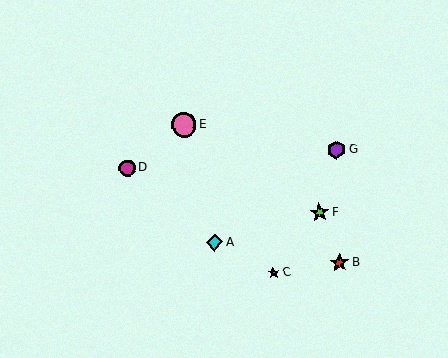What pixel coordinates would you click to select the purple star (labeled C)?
Click at (273, 273) to select the purple star C.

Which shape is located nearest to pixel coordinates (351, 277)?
The red star (labeled B) at (340, 263) is nearest to that location.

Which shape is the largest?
The pink circle (labeled E) is the largest.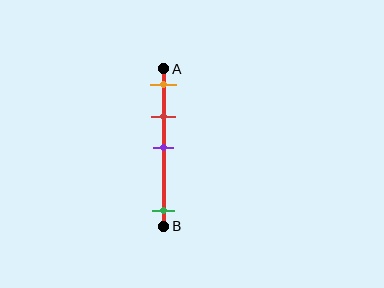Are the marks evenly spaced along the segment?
No, the marks are not evenly spaced.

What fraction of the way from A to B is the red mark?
The red mark is approximately 30% (0.3) of the way from A to B.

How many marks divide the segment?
There are 4 marks dividing the segment.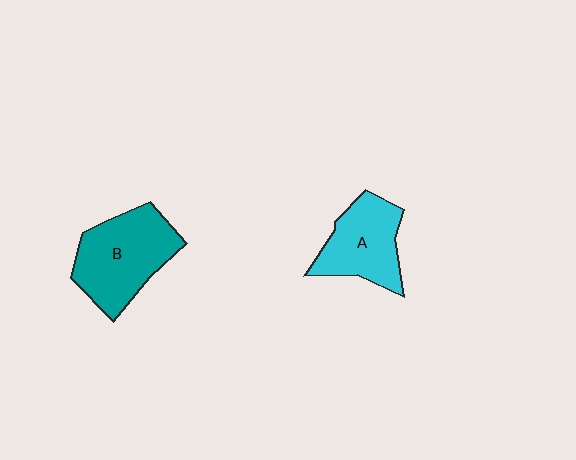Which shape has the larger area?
Shape B (teal).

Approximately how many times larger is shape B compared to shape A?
Approximately 1.3 times.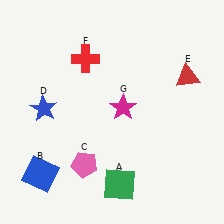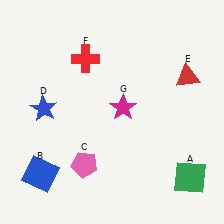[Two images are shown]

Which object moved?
The green square (A) moved right.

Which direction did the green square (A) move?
The green square (A) moved right.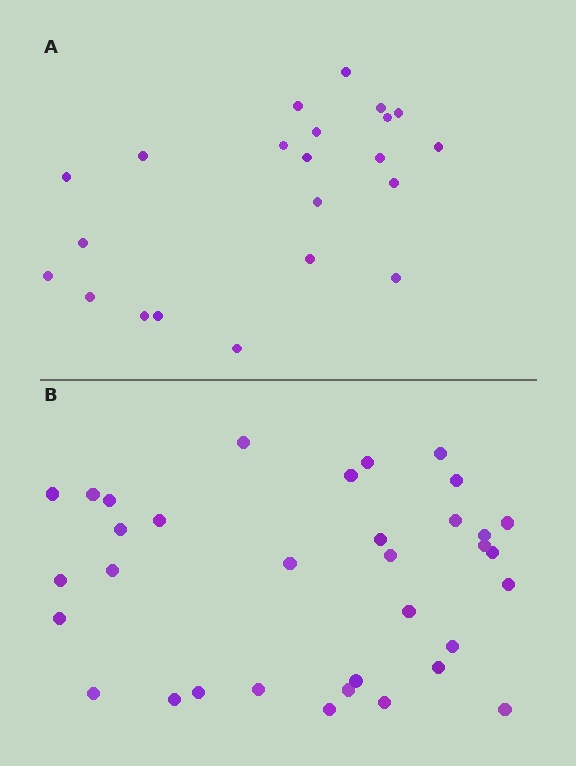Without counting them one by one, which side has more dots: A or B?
Region B (the bottom region) has more dots.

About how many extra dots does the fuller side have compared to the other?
Region B has roughly 12 or so more dots than region A.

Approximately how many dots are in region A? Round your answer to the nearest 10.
About 20 dots. (The exact count is 22, which rounds to 20.)